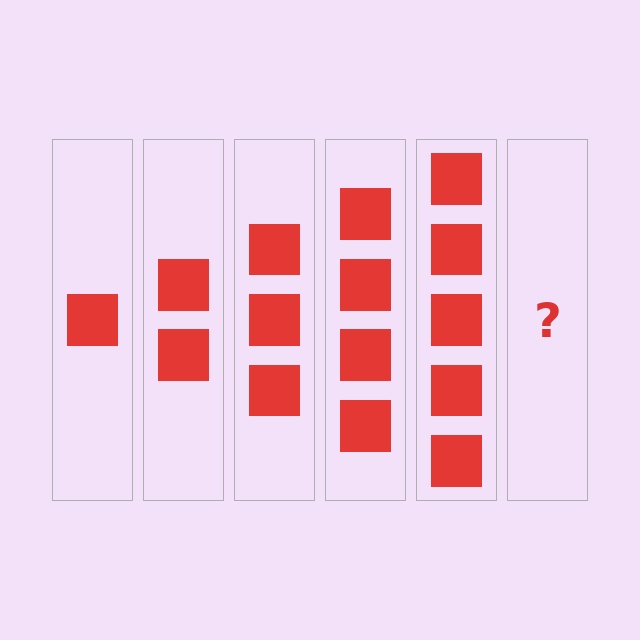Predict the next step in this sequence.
The next step is 6 squares.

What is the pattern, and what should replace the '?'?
The pattern is that each step adds one more square. The '?' should be 6 squares.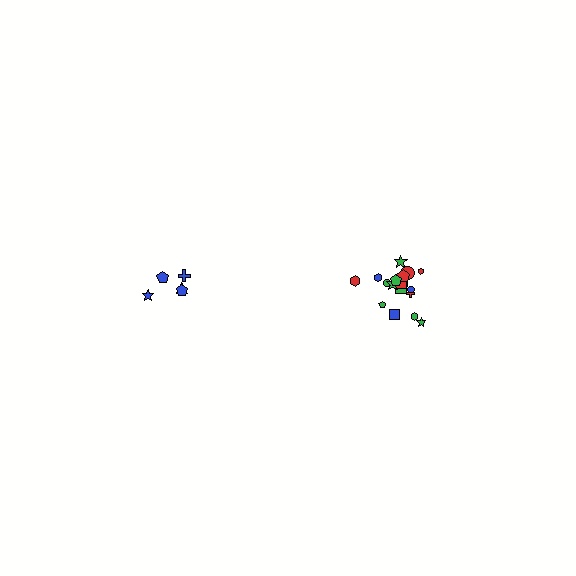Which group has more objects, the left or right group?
The right group.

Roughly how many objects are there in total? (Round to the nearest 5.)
Roughly 25 objects in total.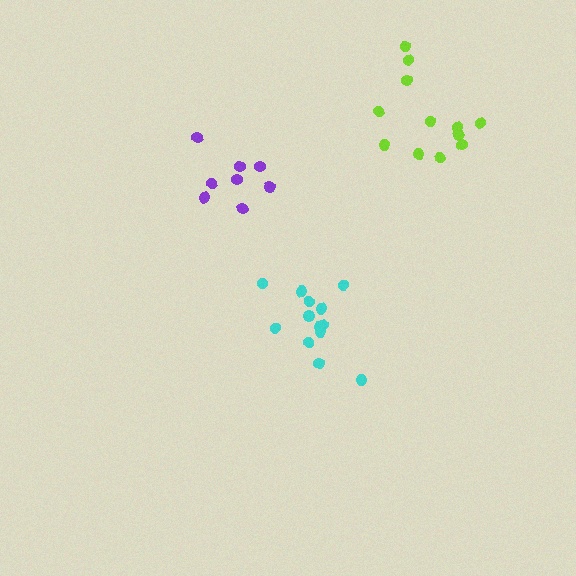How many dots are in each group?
Group 1: 8 dots, Group 2: 13 dots, Group 3: 12 dots (33 total).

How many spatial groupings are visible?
There are 3 spatial groupings.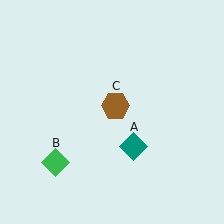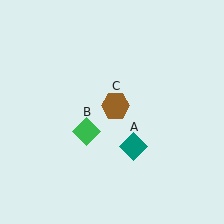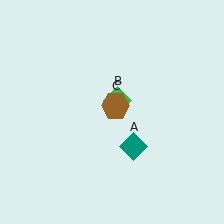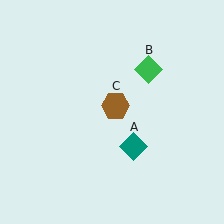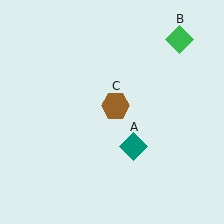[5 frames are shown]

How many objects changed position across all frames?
1 object changed position: green diamond (object B).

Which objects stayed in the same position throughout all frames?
Teal diamond (object A) and brown hexagon (object C) remained stationary.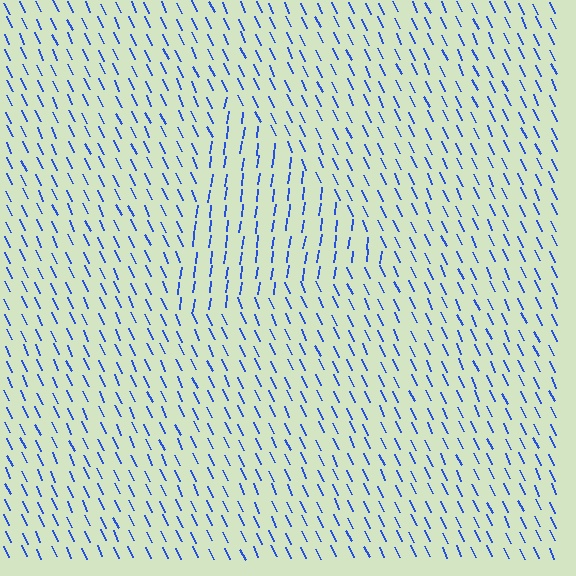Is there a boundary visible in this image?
Yes, there is a texture boundary formed by a change in line orientation.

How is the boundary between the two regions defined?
The boundary is defined purely by a change in line orientation (approximately 33 degrees difference). All lines are the same color and thickness.